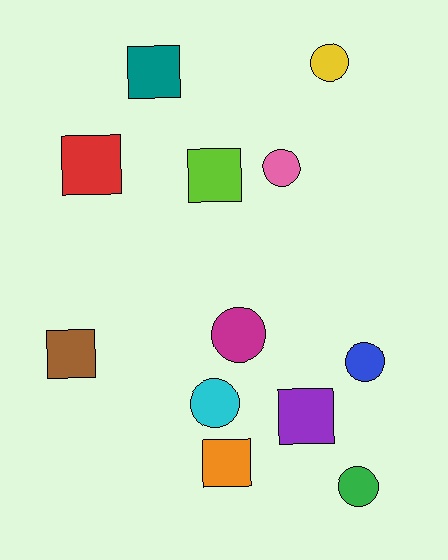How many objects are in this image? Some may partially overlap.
There are 12 objects.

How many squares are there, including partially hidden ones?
There are 6 squares.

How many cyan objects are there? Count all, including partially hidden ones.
There is 1 cyan object.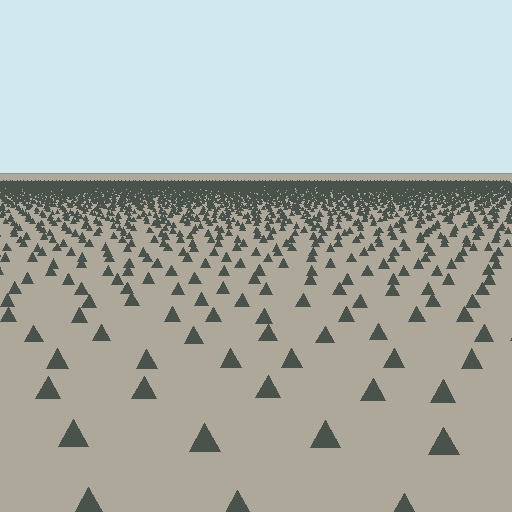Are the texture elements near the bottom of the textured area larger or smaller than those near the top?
Larger. Near the bottom, elements are closer to the viewer and appear at a bigger on-screen size.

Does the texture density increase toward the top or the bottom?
Density increases toward the top.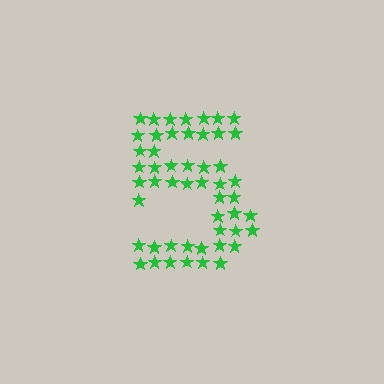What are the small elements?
The small elements are stars.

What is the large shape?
The large shape is the digit 5.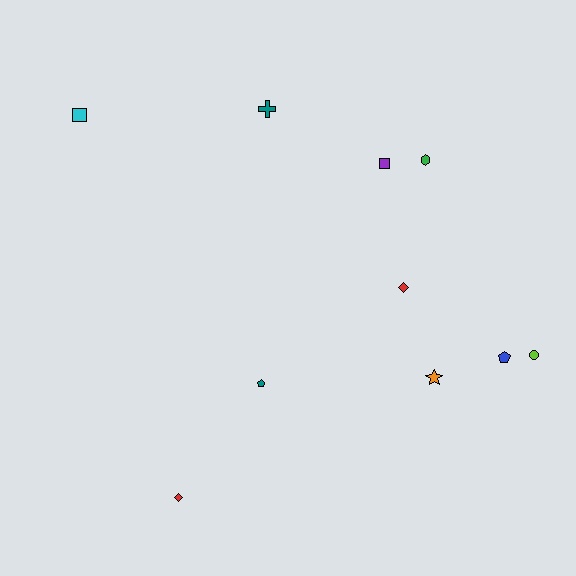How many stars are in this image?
There is 1 star.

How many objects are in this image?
There are 10 objects.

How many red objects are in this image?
There are 2 red objects.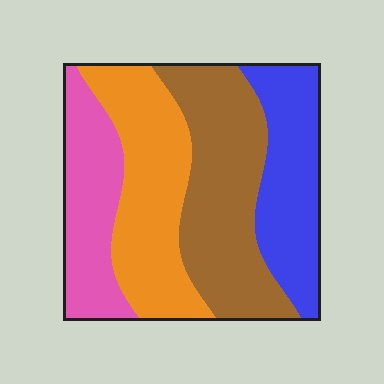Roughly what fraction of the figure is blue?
Blue covers around 20% of the figure.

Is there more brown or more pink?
Brown.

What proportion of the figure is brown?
Brown takes up between a quarter and a half of the figure.